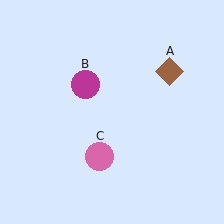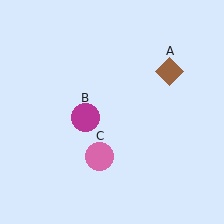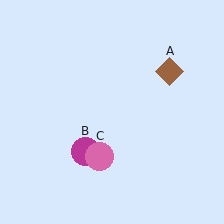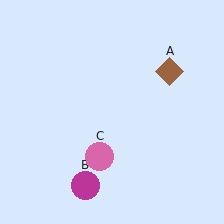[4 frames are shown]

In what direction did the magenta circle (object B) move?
The magenta circle (object B) moved down.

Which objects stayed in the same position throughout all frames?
Brown diamond (object A) and pink circle (object C) remained stationary.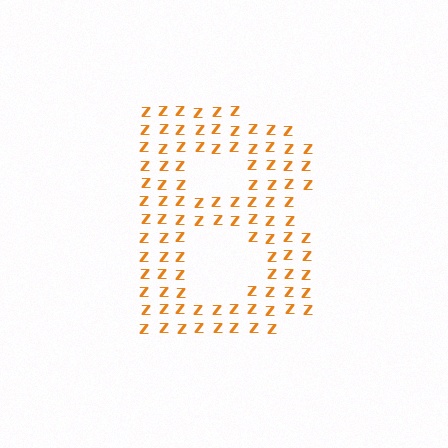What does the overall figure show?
The overall figure shows the letter B.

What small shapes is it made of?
It is made of small letter Z's.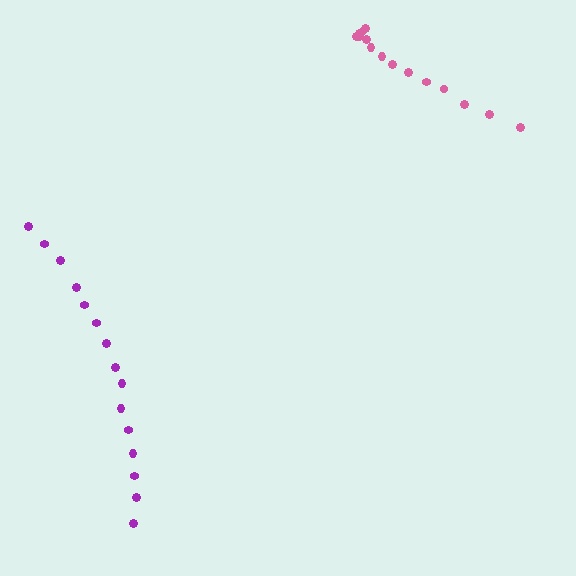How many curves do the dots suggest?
There are 2 distinct paths.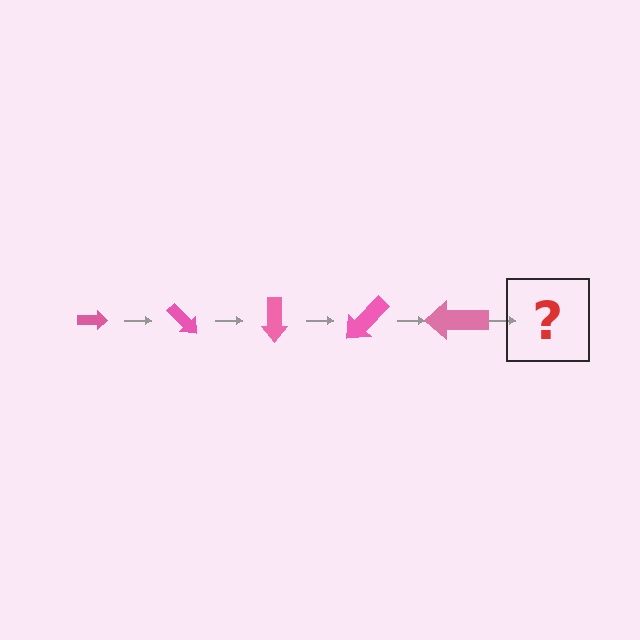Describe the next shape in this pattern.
It should be an arrow, larger than the previous one and rotated 225 degrees from the start.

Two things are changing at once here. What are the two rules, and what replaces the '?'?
The two rules are that the arrow grows larger each step and it rotates 45 degrees each step. The '?' should be an arrow, larger than the previous one and rotated 225 degrees from the start.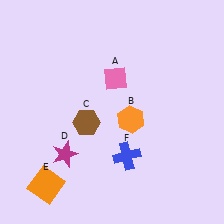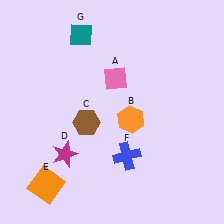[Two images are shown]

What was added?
A teal diamond (G) was added in Image 2.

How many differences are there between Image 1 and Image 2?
There is 1 difference between the two images.